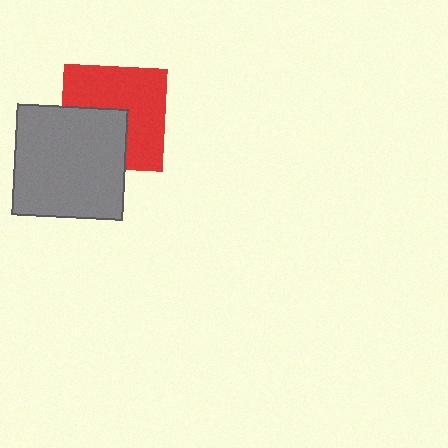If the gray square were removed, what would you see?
You would see the complete red square.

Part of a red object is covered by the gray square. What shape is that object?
It is a square.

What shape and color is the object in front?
The object in front is a gray square.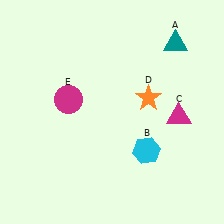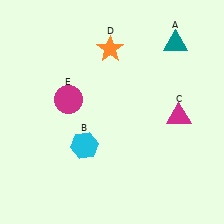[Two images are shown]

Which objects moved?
The objects that moved are: the cyan hexagon (B), the orange star (D).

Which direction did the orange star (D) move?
The orange star (D) moved up.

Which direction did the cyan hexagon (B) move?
The cyan hexagon (B) moved left.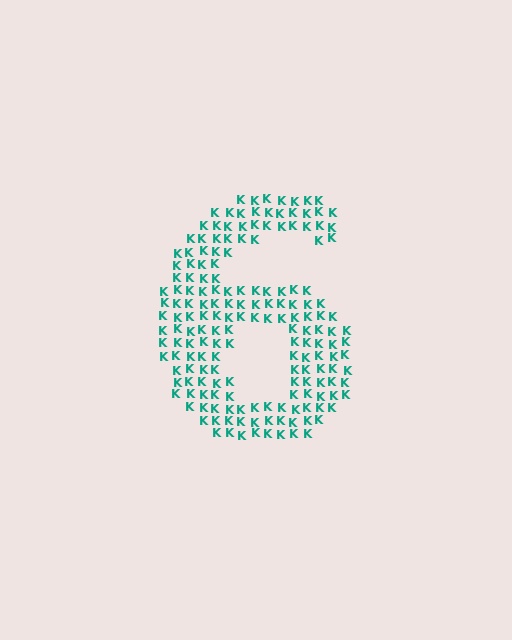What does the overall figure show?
The overall figure shows the digit 6.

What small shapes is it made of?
It is made of small letter K's.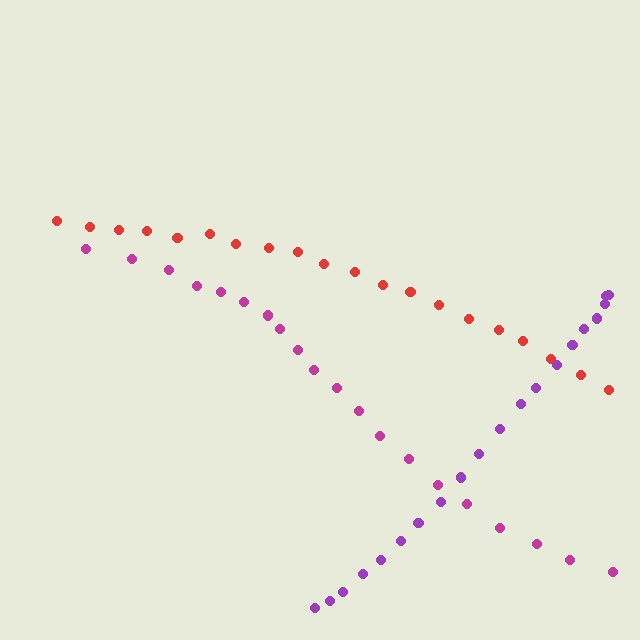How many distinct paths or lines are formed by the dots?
There are 3 distinct paths.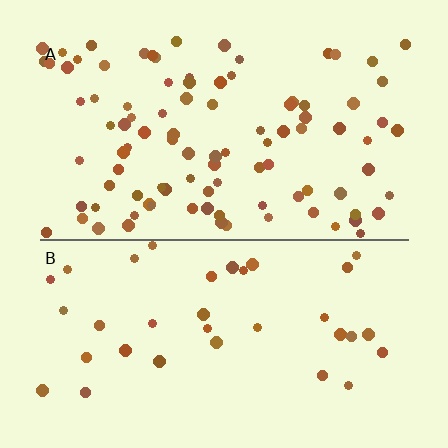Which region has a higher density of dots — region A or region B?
A (the top).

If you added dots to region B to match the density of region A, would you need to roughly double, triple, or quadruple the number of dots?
Approximately triple.